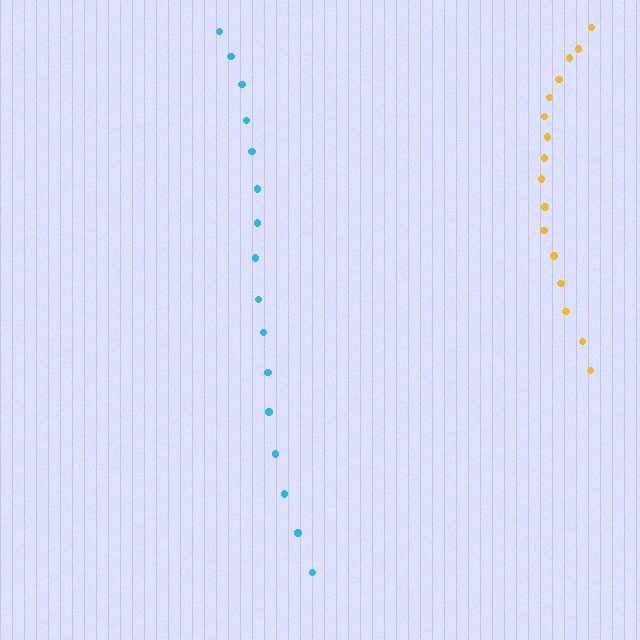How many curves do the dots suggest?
There are 2 distinct paths.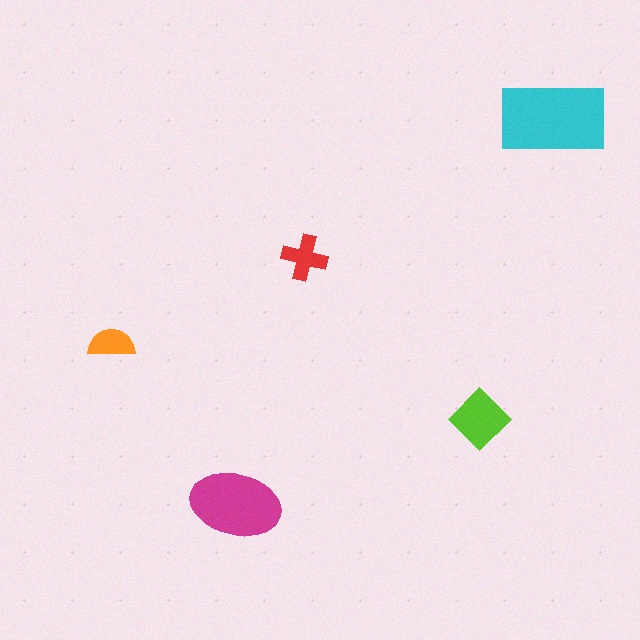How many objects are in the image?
There are 5 objects in the image.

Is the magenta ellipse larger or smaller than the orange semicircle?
Larger.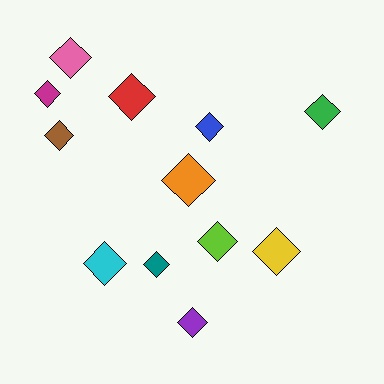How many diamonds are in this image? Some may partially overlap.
There are 12 diamonds.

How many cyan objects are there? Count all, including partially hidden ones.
There is 1 cyan object.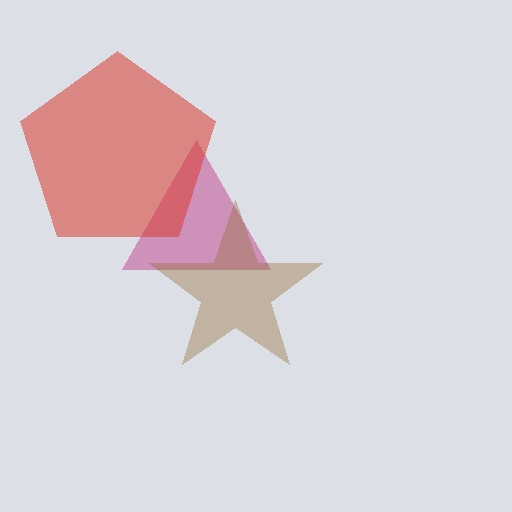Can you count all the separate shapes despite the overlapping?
Yes, there are 3 separate shapes.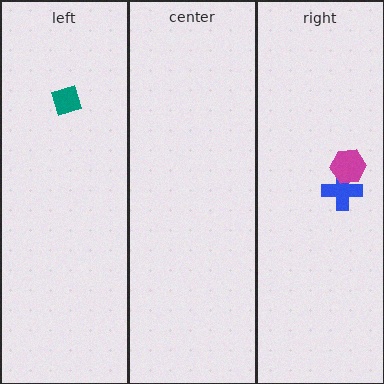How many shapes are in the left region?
1.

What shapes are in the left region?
The teal diamond.